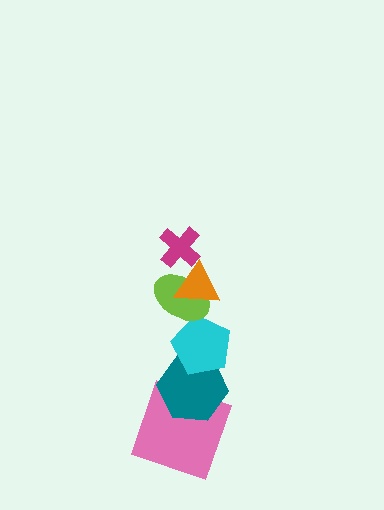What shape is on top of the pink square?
The teal hexagon is on top of the pink square.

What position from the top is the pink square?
The pink square is 6th from the top.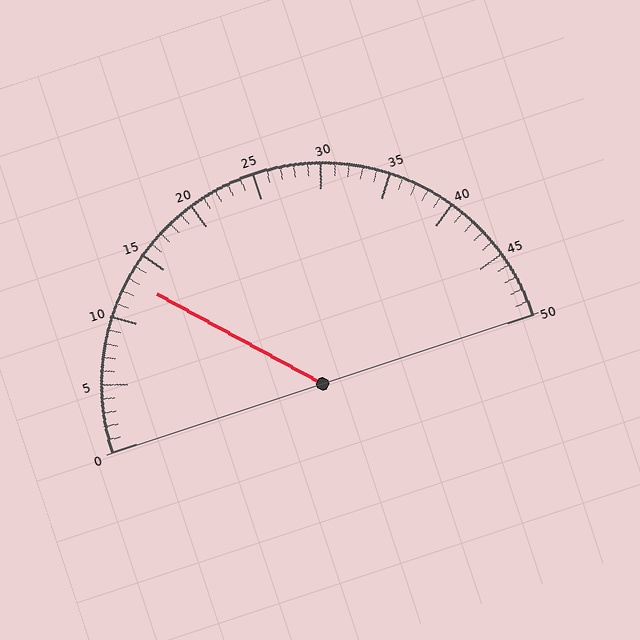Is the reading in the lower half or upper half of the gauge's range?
The reading is in the lower half of the range (0 to 50).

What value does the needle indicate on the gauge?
The needle indicates approximately 13.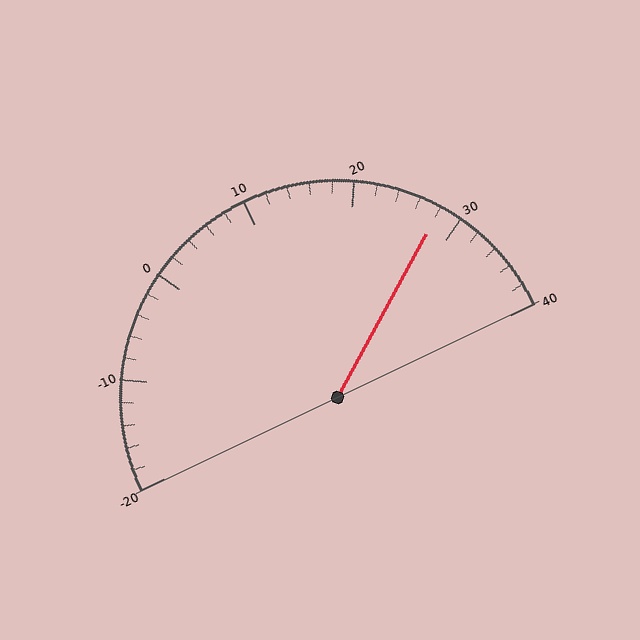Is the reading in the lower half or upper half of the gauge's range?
The reading is in the upper half of the range (-20 to 40).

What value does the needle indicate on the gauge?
The needle indicates approximately 28.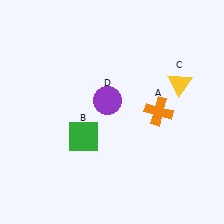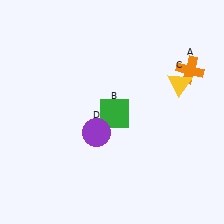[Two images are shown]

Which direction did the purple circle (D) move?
The purple circle (D) moved down.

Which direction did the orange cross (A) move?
The orange cross (A) moved up.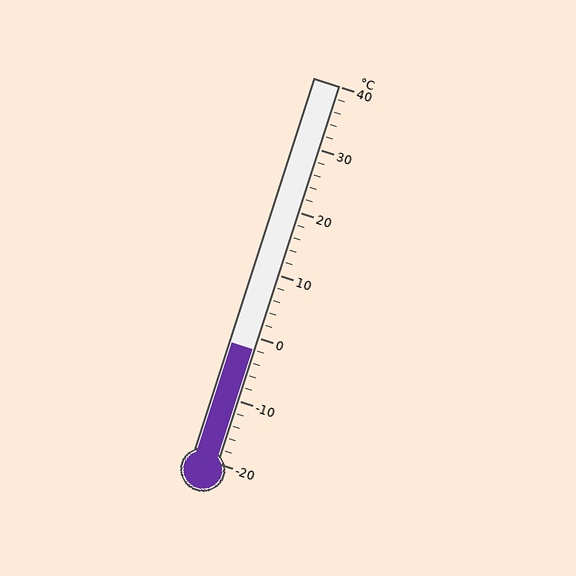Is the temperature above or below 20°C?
The temperature is below 20°C.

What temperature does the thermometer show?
The thermometer shows approximately -2°C.